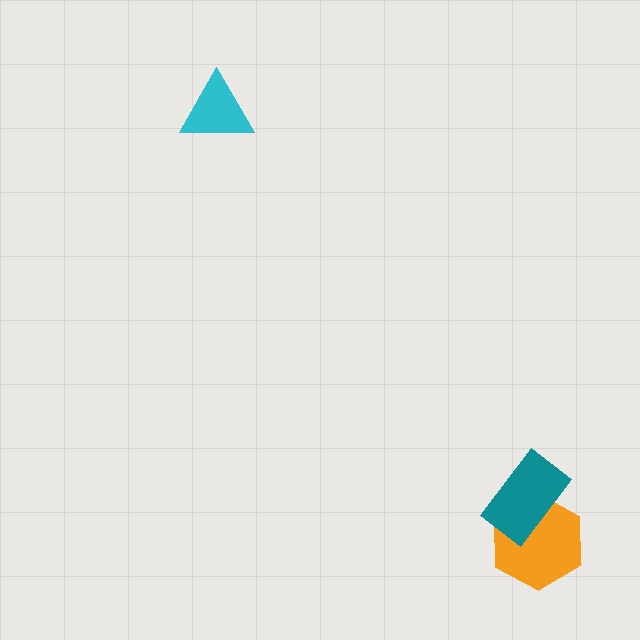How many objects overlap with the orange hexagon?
1 object overlaps with the orange hexagon.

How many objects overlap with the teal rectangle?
1 object overlaps with the teal rectangle.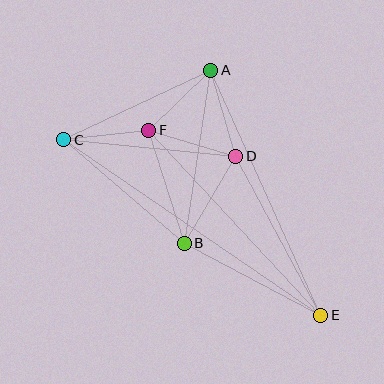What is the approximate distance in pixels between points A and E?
The distance between A and E is approximately 268 pixels.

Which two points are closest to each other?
Points C and F are closest to each other.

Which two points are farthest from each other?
Points C and E are farthest from each other.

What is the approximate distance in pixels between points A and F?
The distance between A and F is approximately 87 pixels.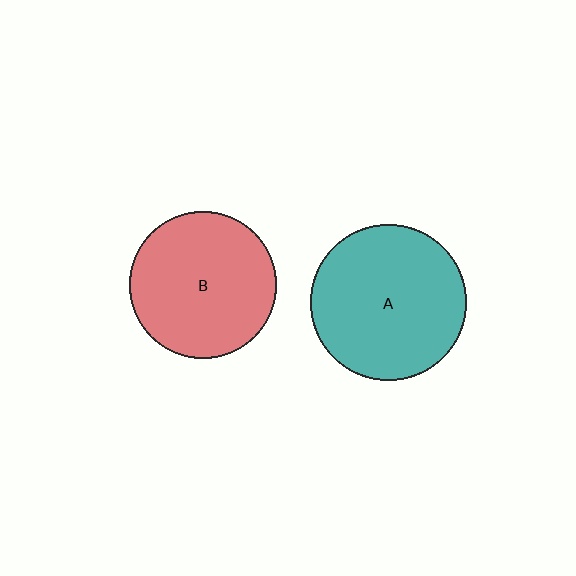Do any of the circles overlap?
No, none of the circles overlap.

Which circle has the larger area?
Circle A (teal).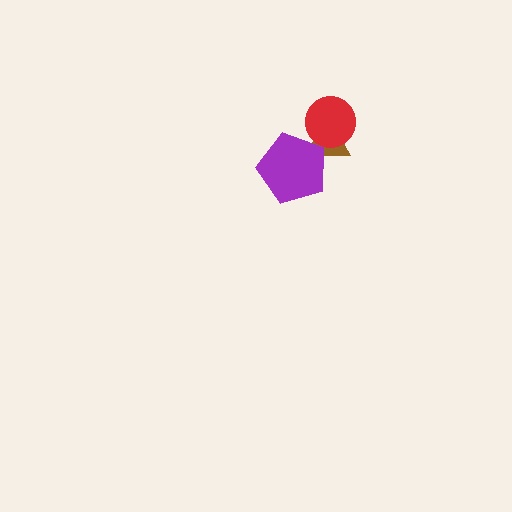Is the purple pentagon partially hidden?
No, no other shape covers it.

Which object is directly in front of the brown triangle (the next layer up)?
The red circle is directly in front of the brown triangle.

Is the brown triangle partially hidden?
Yes, it is partially covered by another shape.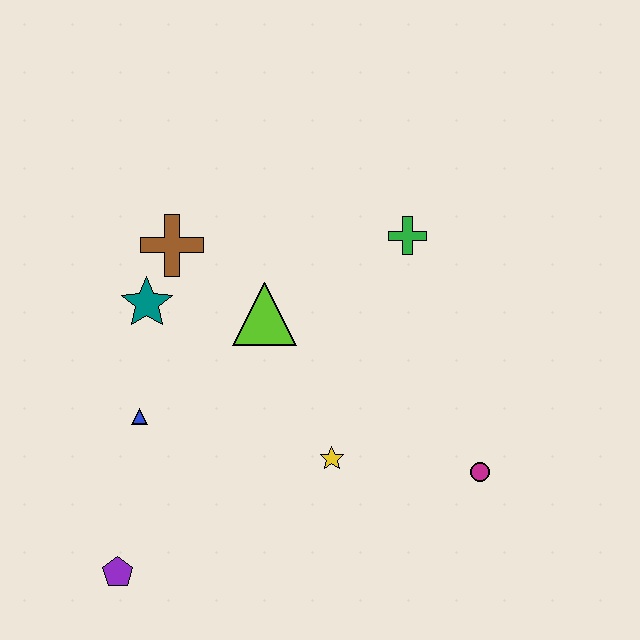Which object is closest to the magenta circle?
The yellow star is closest to the magenta circle.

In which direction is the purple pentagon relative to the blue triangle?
The purple pentagon is below the blue triangle.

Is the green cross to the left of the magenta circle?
Yes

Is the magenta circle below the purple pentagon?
No